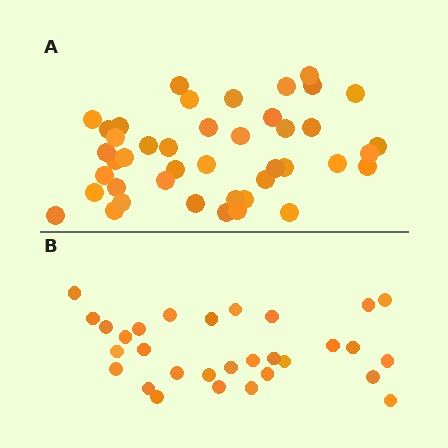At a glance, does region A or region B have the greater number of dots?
Region A (the top region) has more dots.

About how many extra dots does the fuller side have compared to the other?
Region A has approximately 15 more dots than region B.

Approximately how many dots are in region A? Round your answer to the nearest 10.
About 40 dots. (The exact count is 43, which rounds to 40.)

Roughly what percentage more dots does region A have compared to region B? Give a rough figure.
About 45% more.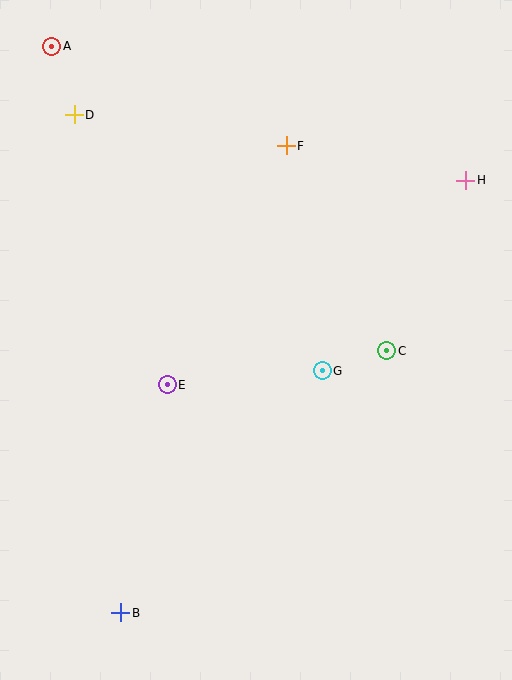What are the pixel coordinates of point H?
Point H is at (466, 180).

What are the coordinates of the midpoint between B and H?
The midpoint between B and H is at (293, 396).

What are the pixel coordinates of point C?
Point C is at (387, 351).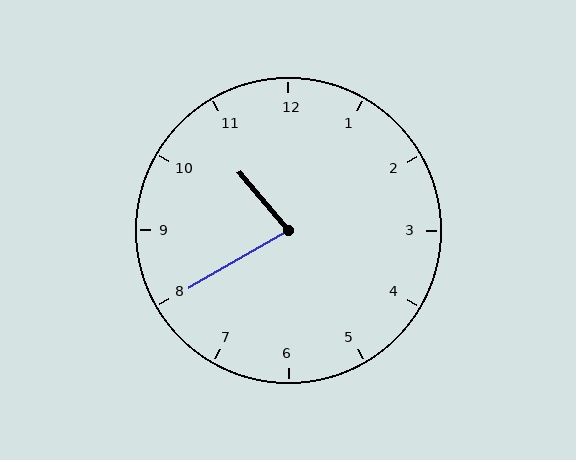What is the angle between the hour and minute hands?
Approximately 80 degrees.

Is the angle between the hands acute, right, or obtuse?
It is acute.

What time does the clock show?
10:40.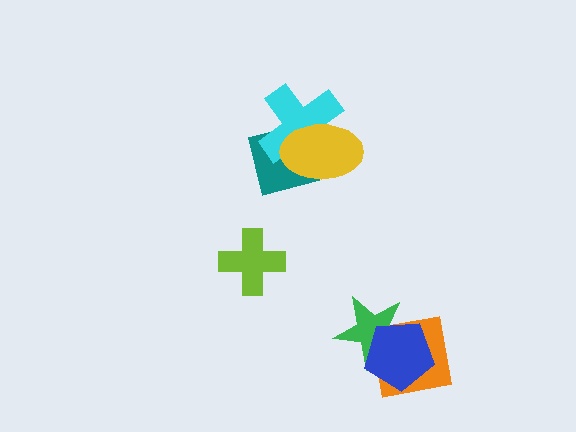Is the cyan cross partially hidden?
Yes, it is partially covered by another shape.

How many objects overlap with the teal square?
2 objects overlap with the teal square.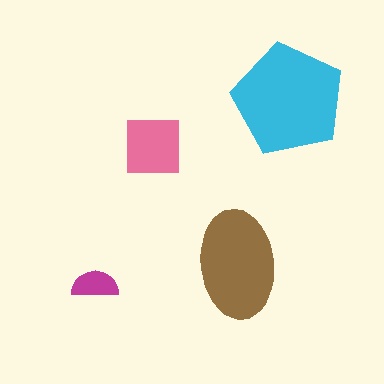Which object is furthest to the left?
The magenta semicircle is leftmost.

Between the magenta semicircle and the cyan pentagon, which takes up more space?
The cyan pentagon.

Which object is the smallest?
The magenta semicircle.